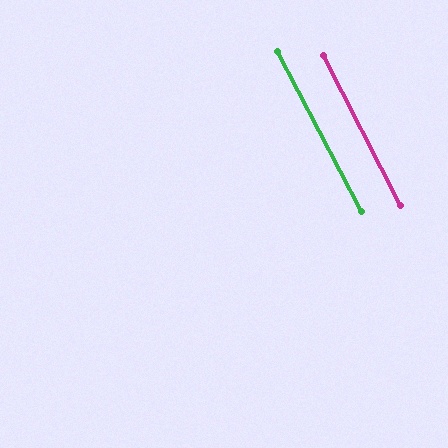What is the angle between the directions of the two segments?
Approximately 0 degrees.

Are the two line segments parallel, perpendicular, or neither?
Parallel — their directions differ by only 0.4°.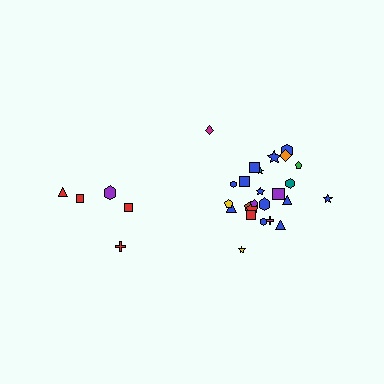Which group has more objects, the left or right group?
The right group.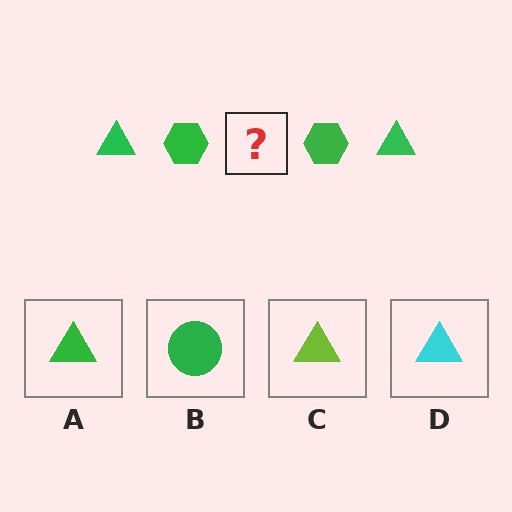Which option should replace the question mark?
Option A.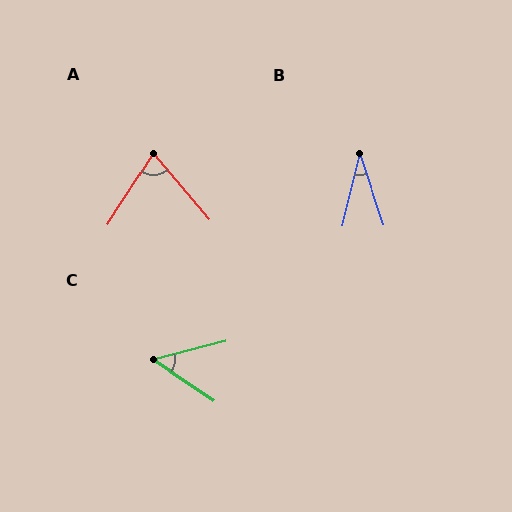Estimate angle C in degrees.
Approximately 49 degrees.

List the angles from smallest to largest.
B (32°), C (49°), A (73°).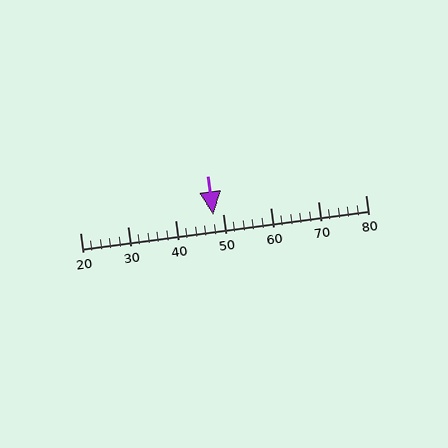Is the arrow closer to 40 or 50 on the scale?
The arrow is closer to 50.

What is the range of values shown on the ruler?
The ruler shows values from 20 to 80.